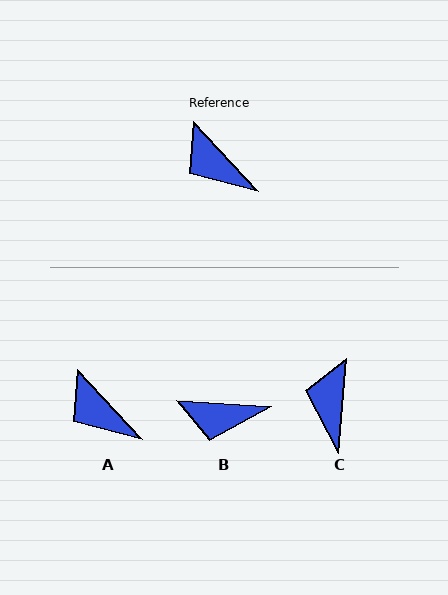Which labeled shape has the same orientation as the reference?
A.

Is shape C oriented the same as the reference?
No, it is off by about 48 degrees.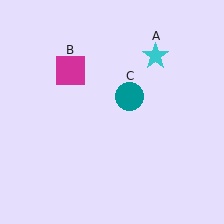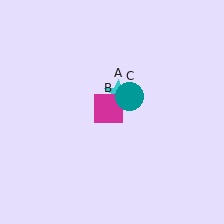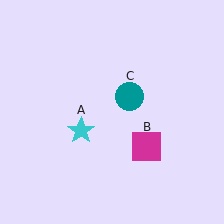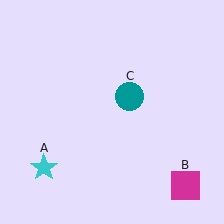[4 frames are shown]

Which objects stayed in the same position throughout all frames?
Teal circle (object C) remained stationary.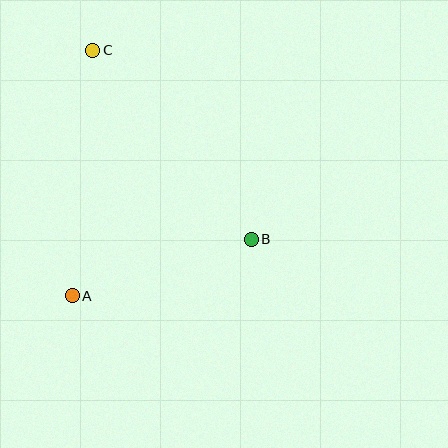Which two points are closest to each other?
Points A and B are closest to each other.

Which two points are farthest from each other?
Points B and C are farthest from each other.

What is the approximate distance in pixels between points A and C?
The distance between A and C is approximately 246 pixels.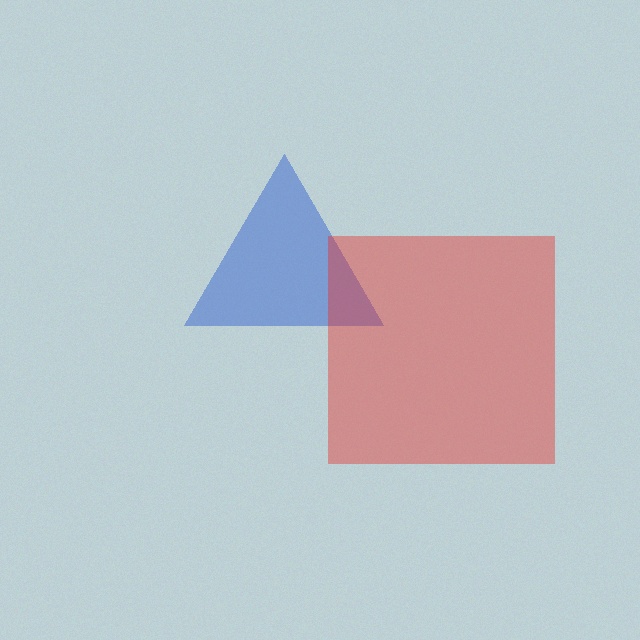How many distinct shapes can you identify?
There are 2 distinct shapes: a blue triangle, a red square.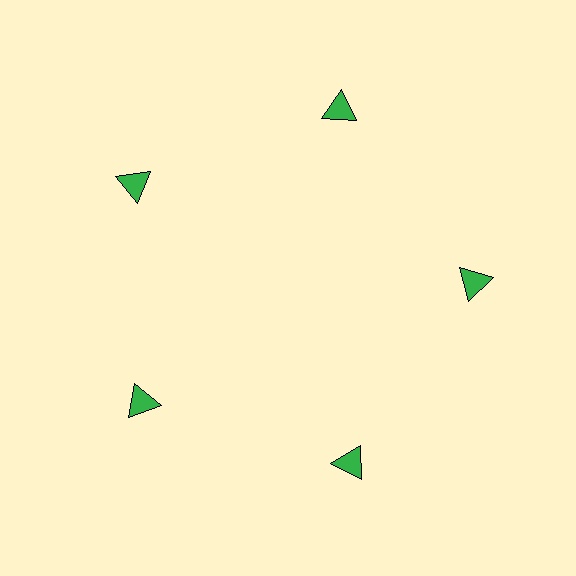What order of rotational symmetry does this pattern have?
This pattern has 5-fold rotational symmetry.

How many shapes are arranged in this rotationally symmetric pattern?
There are 5 shapes, arranged in 5 groups of 1.